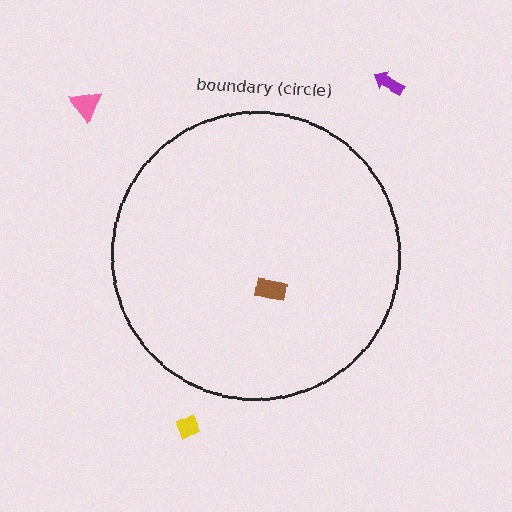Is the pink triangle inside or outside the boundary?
Outside.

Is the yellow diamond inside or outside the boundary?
Outside.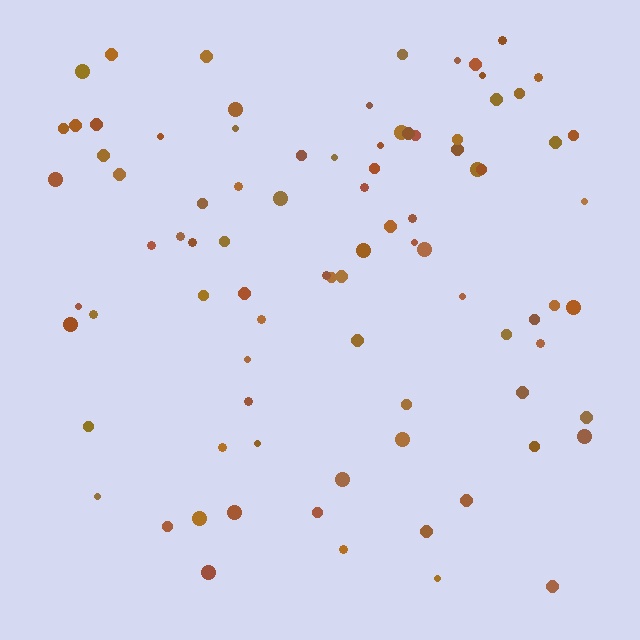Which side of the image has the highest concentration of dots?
The top.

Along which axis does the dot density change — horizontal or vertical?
Vertical.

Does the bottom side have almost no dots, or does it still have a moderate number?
Still a moderate number, just noticeably fewer than the top.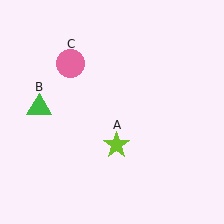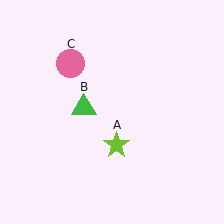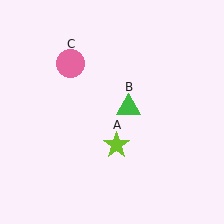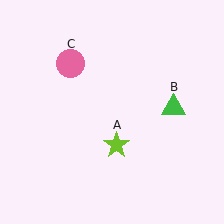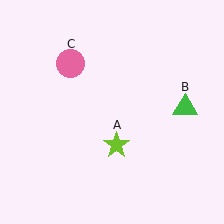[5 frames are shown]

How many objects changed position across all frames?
1 object changed position: green triangle (object B).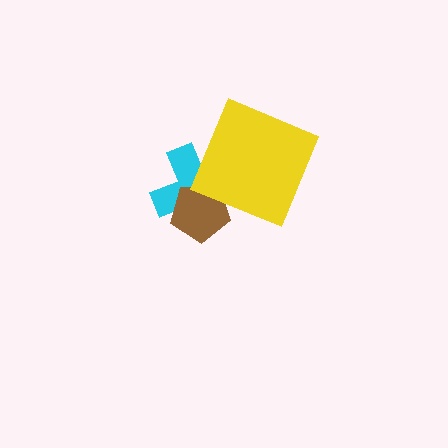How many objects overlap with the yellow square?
1 object overlaps with the yellow square.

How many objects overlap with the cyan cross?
2 objects overlap with the cyan cross.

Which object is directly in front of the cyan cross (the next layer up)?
The brown pentagon is directly in front of the cyan cross.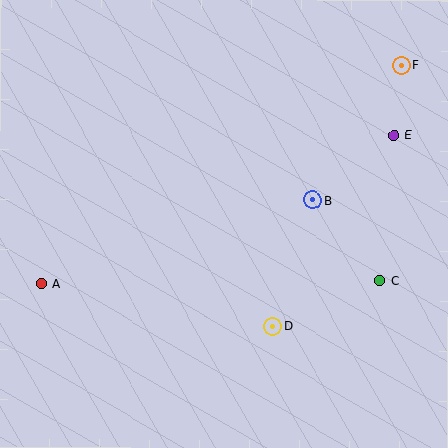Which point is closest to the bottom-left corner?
Point A is closest to the bottom-left corner.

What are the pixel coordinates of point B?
Point B is at (313, 200).